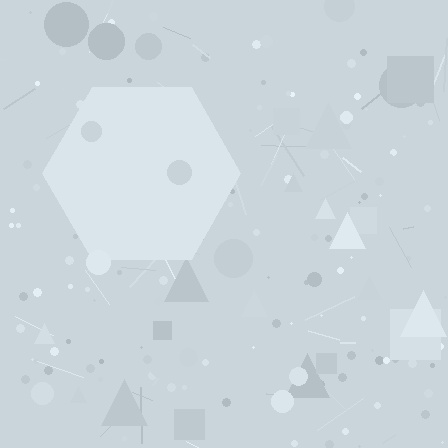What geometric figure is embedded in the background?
A hexagon is embedded in the background.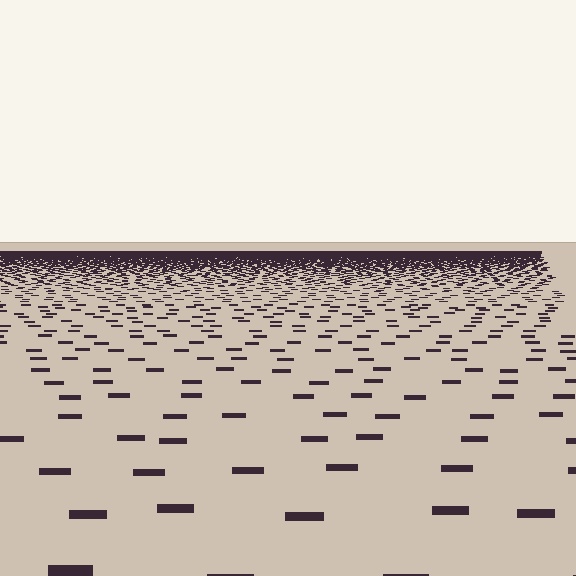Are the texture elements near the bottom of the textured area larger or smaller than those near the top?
Larger. Near the bottom, elements are closer to the viewer and appear at a bigger on-screen size.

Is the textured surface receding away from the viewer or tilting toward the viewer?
The surface is receding away from the viewer. Texture elements get smaller and denser toward the top.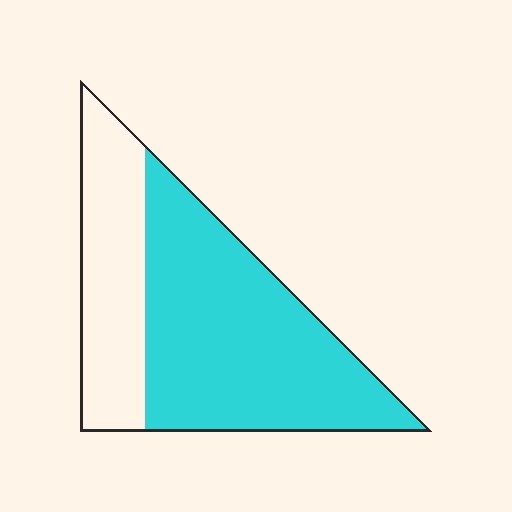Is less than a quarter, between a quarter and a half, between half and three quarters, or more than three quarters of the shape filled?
Between half and three quarters.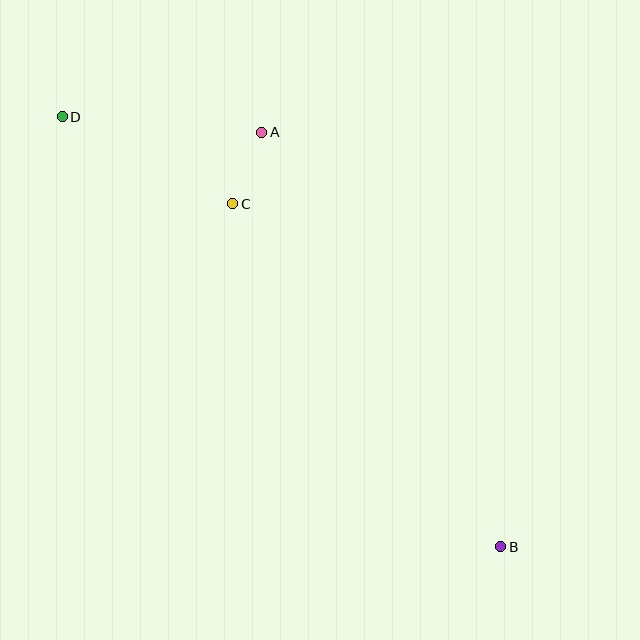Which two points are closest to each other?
Points A and C are closest to each other.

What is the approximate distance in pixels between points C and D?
The distance between C and D is approximately 191 pixels.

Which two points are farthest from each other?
Points B and D are farthest from each other.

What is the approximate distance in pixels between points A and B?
The distance between A and B is approximately 478 pixels.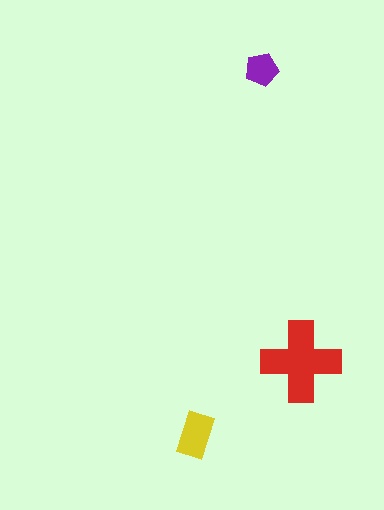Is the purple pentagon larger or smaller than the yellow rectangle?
Smaller.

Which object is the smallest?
The purple pentagon.